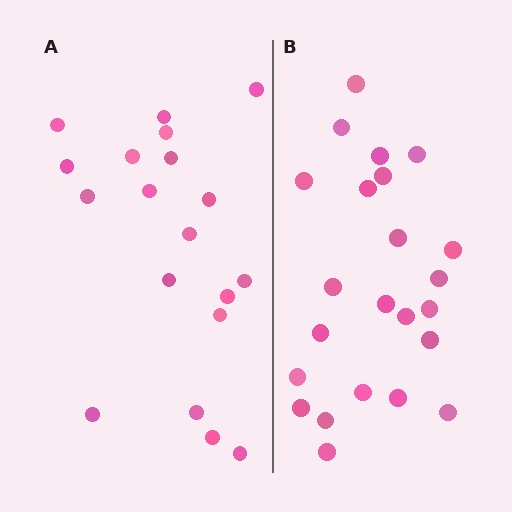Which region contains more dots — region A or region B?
Region B (the right region) has more dots.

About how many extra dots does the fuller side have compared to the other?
Region B has about 4 more dots than region A.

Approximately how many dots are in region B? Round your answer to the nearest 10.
About 20 dots. (The exact count is 23, which rounds to 20.)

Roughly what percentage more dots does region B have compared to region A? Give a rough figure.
About 20% more.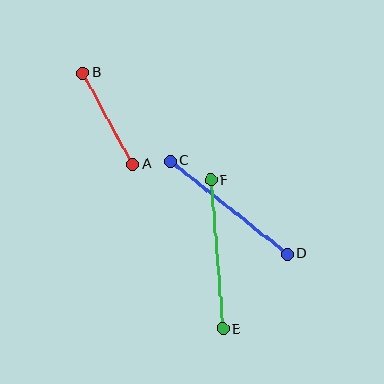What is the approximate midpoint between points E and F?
The midpoint is at approximately (217, 255) pixels.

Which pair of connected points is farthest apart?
Points C and D are farthest apart.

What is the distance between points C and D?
The distance is approximately 150 pixels.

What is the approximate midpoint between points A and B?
The midpoint is at approximately (108, 119) pixels.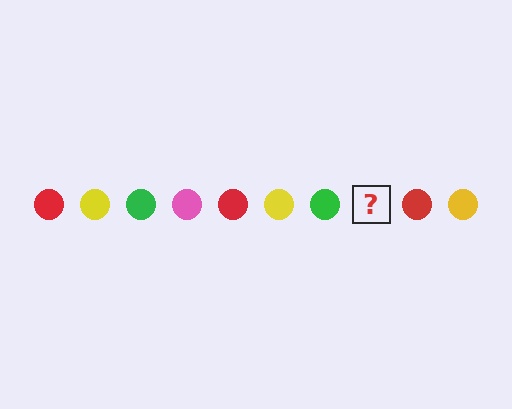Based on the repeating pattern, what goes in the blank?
The blank should be a pink circle.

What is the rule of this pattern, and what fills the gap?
The rule is that the pattern cycles through red, yellow, green, pink circles. The gap should be filled with a pink circle.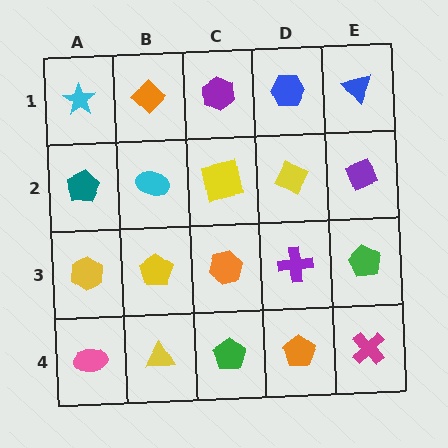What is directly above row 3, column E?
A purple diamond.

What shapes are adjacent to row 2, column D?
A blue hexagon (row 1, column D), a purple cross (row 3, column D), a yellow square (row 2, column C), a purple diamond (row 2, column E).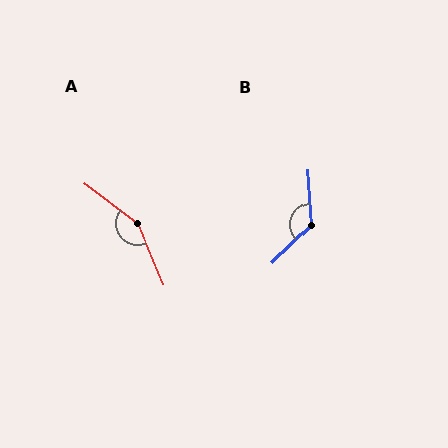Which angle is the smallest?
B, at approximately 130 degrees.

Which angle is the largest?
A, at approximately 151 degrees.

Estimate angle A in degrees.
Approximately 151 degrees.